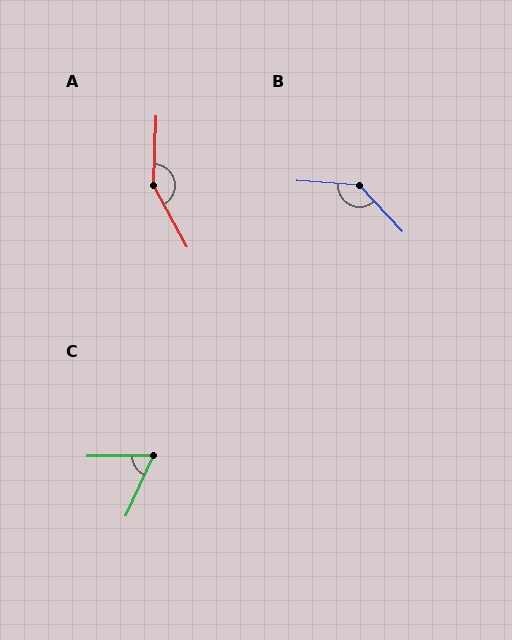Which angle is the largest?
A, at approximately 149 degrees.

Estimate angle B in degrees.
Approximately 137 degrees.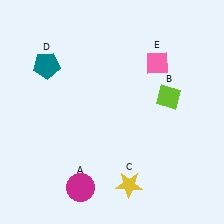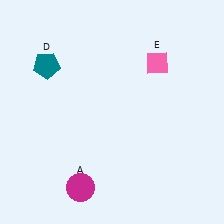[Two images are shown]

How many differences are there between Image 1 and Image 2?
There are 2 differences between the two images.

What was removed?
The yellow star (C), the lime diamond (B) were removed in Image 2.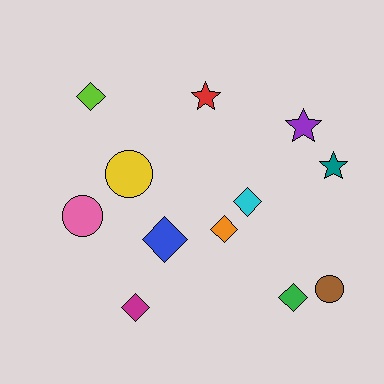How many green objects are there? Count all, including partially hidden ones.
There is 1 green object.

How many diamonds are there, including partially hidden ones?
There are 6 diamonds.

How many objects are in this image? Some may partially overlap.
There are 12 objects.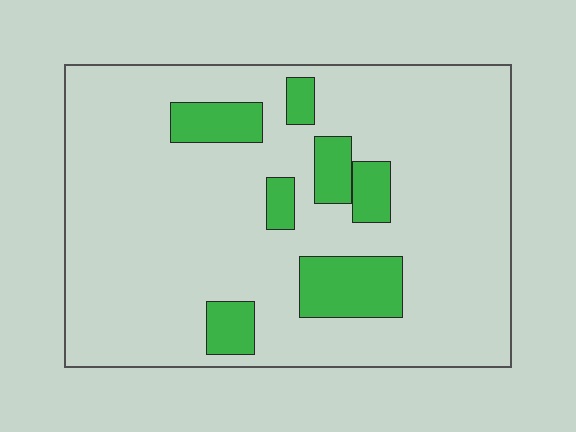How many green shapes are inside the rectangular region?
7.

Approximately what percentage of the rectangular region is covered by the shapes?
Approximately 15%.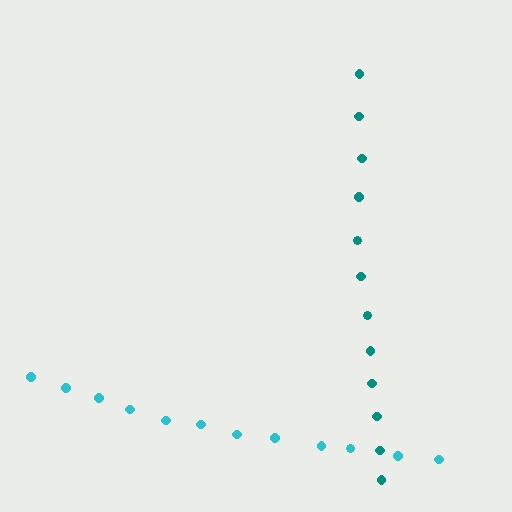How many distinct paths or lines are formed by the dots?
There are 2 distinct paths.